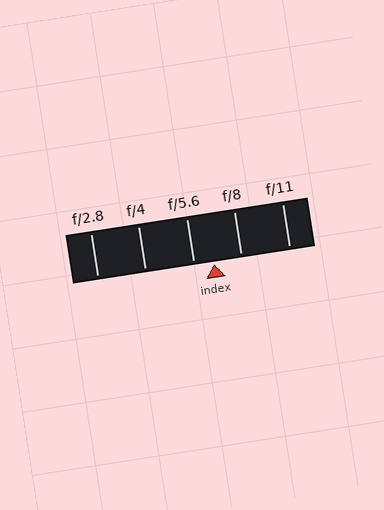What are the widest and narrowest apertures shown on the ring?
The widest aperture shown is f/2.8 and the narrowest is f/11.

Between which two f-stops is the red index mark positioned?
The index mark is between f/5.6 and f/8.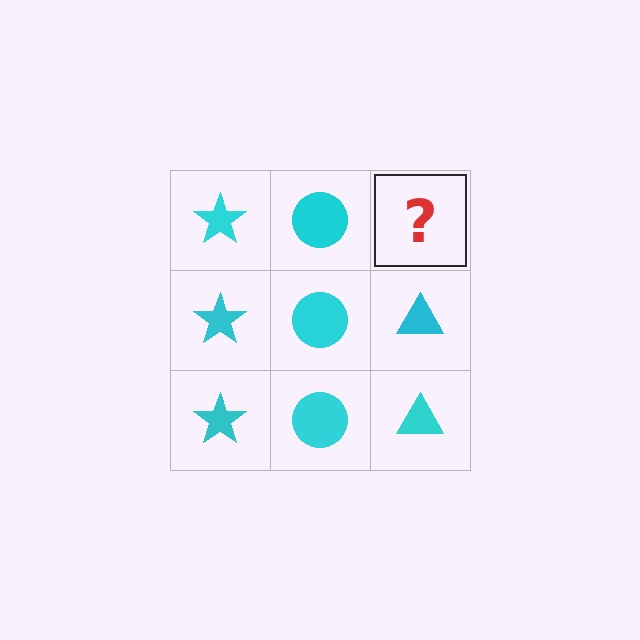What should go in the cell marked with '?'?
The missing cell should contain a cyan triangle.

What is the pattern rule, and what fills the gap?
The rule is that each column has a consistent shape. The gap should be filled with a cyan triangle.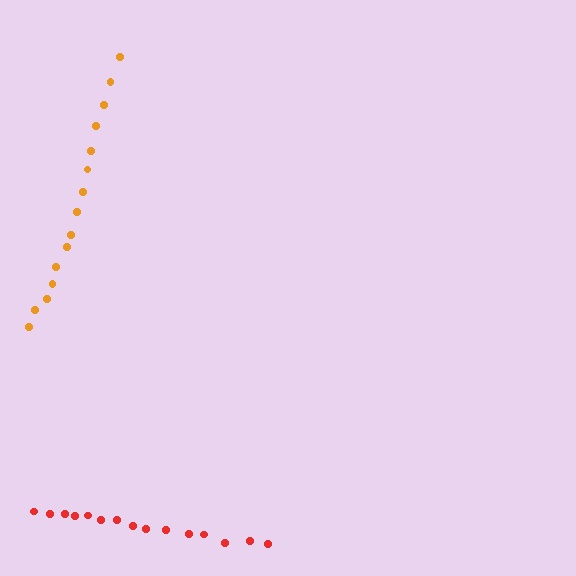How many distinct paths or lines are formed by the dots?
There are 2 distinct paths.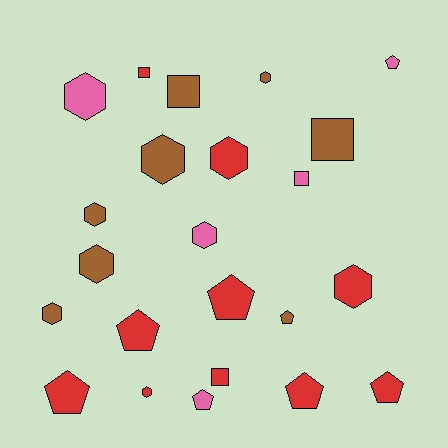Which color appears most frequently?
Red, with 10 objects.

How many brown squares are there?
There are 2 brown squares.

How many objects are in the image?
There are 23 objects.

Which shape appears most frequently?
Hexagon, with 10 objects.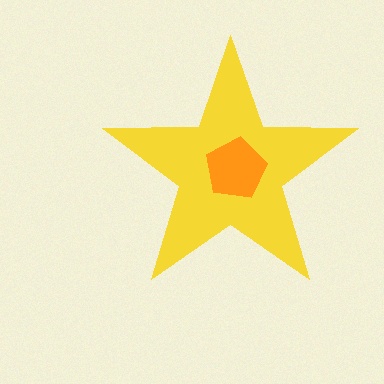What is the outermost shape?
The yellow star.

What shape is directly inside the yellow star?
The orange pentagon.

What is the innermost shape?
The orange pentagon.